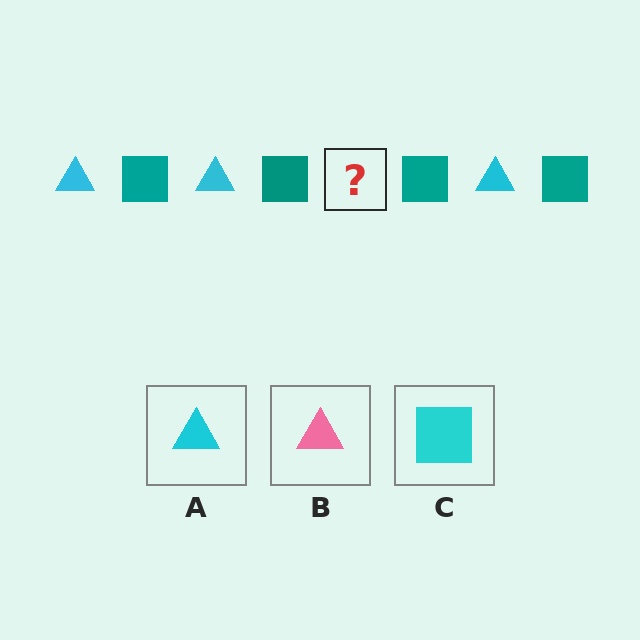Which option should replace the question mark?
Option A.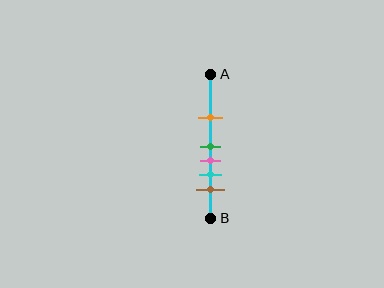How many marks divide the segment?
There are 5 marks dividing the segment.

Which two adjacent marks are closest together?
The green and pink marks are the closest adjacent pair.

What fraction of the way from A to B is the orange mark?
The orange mark is approximately 30% (0.3) of the way from A to B.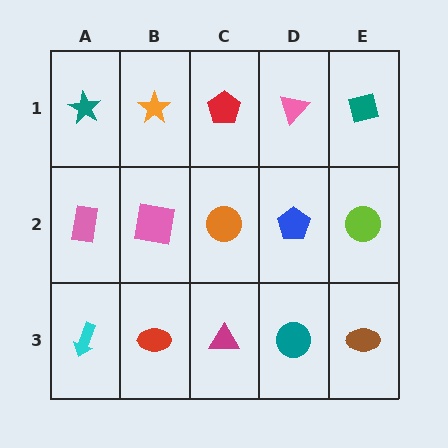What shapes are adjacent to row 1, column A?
A pink rectangle (row 2, column A), an orange star (row 1, column B).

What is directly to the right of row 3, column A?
A red ellipse.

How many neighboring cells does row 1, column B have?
3.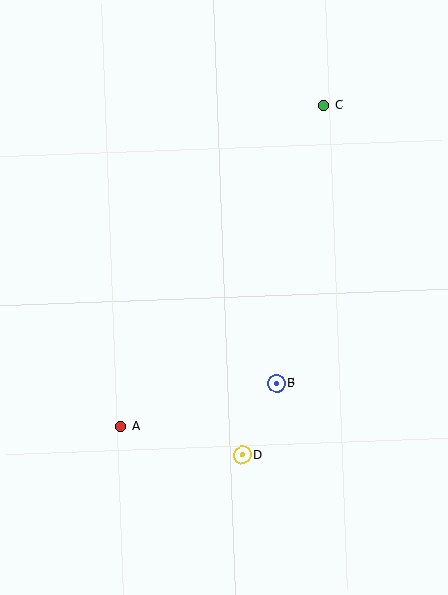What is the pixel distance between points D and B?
The distance between D and B is 80 pixels.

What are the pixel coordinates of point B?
Point B is at (276, 383).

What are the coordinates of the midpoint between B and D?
The midpoint between B and D is at (259, 419).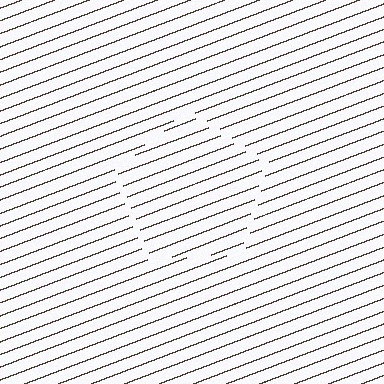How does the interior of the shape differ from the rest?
The interior of the shape contains the same grating, shifted by half a period — the contour is defined by the phase discontinuity where line-ends from the inner and outer gratings abut.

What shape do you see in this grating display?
An illusory pentagon. The interior of the shape contains the same grating, shifted by half a period — the contour is defined by the phase discontinuity where line-ends from the inner and outer gratings abut.